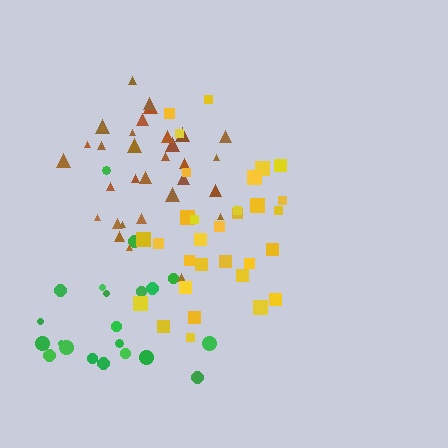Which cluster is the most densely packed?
Yellow.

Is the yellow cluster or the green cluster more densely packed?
Yellow.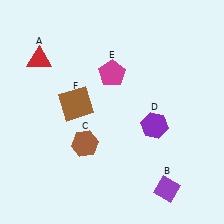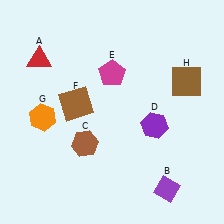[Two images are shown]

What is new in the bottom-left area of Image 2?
An orange hexagon (G) was added in the bottom-left area of Image 2.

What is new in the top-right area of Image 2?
A brown square (H) was added in the top-right area of Image 2.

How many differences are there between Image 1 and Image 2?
There are 2 differences between the two images.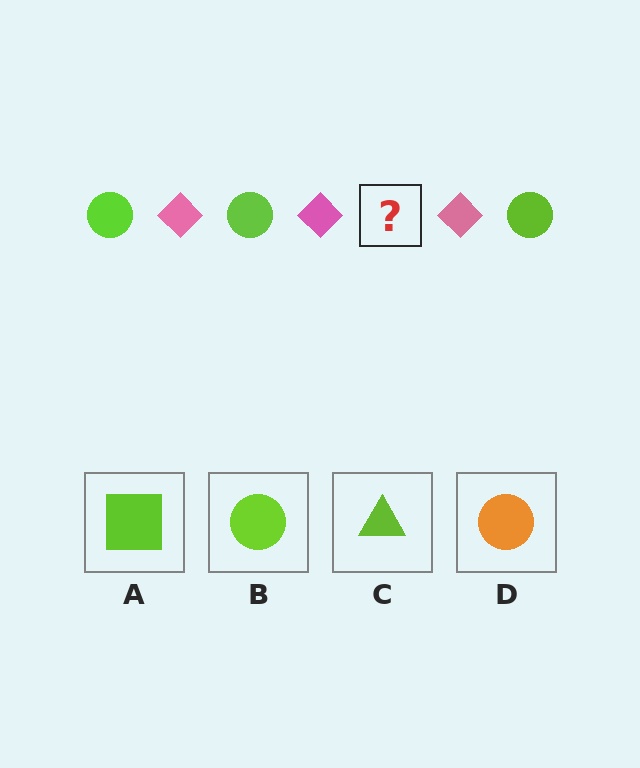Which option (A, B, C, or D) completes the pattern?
B.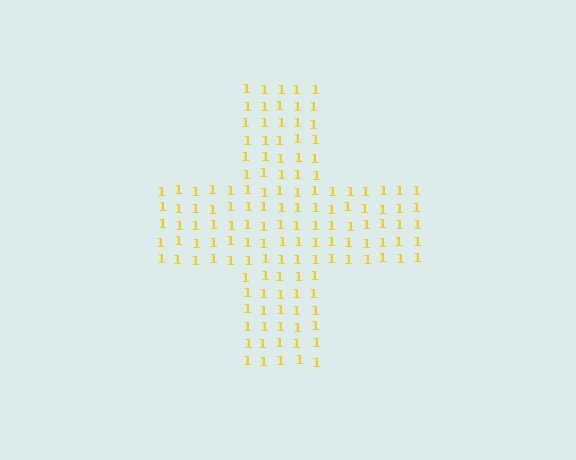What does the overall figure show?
The overall figure shows a cross.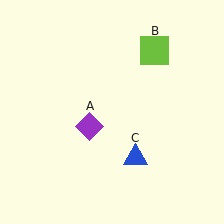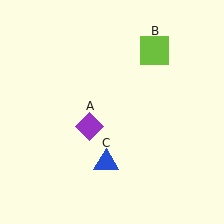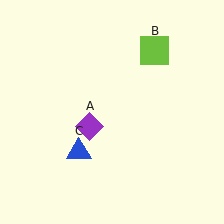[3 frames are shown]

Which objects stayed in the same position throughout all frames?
Purple diamond (object A) and lime square (object B) remained stationary.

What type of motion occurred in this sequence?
The blue triangle (object C) rotated clockwise around the center of the scene.